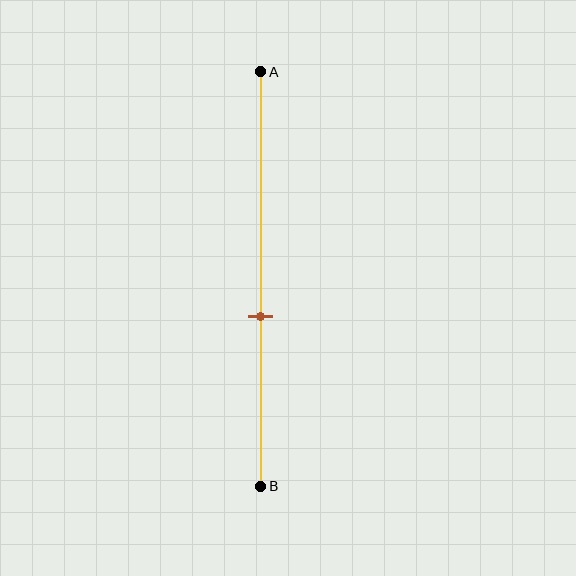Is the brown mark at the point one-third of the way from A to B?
No, the mark is at about 60% from A, not at the 33% one-third point.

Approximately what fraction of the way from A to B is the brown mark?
The brown mark is approximately 60% of the way from A to B.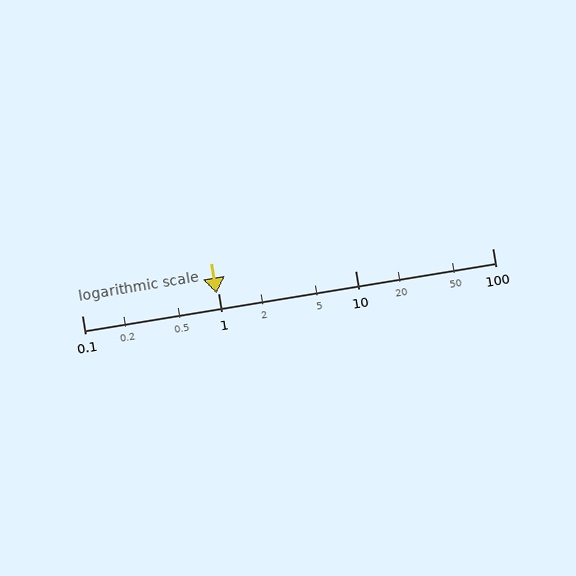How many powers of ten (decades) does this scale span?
The scale spans 3 decades, from 0.1 to 100.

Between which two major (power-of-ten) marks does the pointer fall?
The pointer is between 0.1 and 1.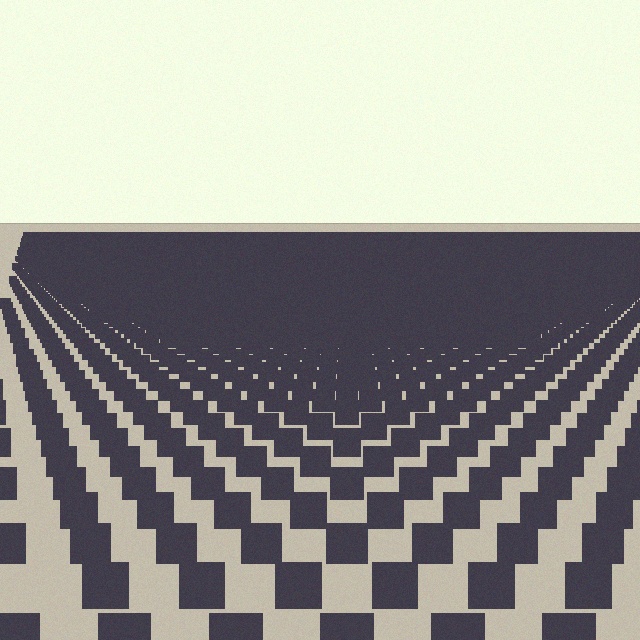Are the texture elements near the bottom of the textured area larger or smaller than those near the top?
Larger. Near the bottom, elements are closer to the viewer and appear at a bigger on-screen size.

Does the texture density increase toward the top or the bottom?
Density increases toward the top.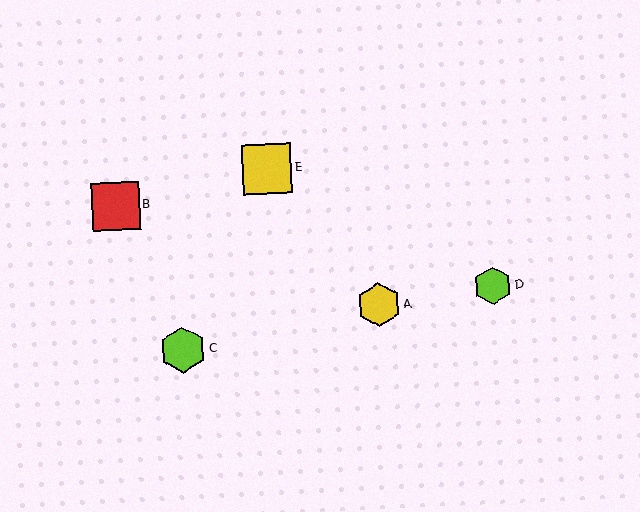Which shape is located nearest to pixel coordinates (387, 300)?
The yellow hexagon (labeled A) at (379, 305) is nearest to that location.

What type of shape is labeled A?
Shape A is a yellow hexagon.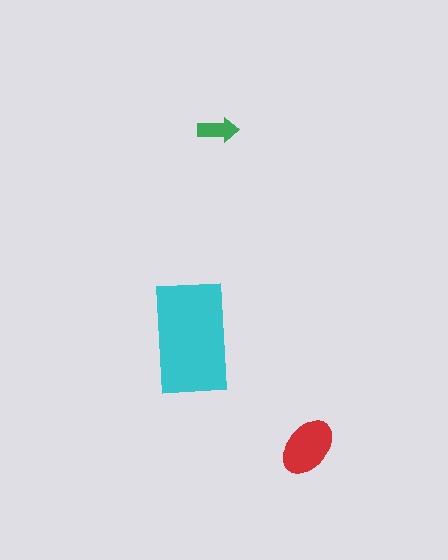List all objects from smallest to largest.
The green arrow, the red ellipse, the cyan rectangle.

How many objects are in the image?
There are 3 objects in the image.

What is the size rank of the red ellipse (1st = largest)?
2nd.